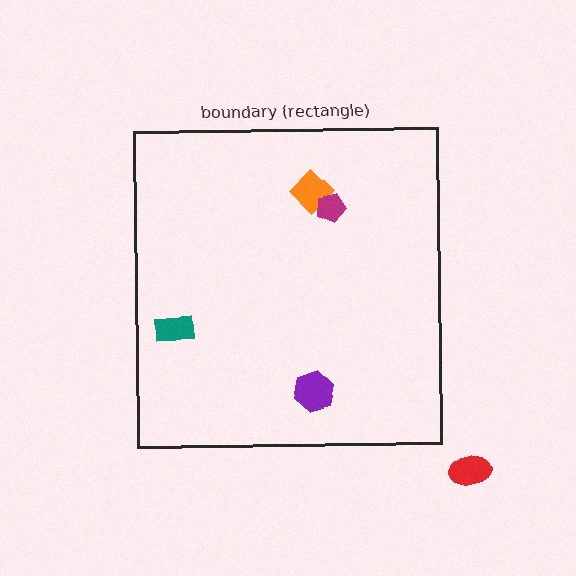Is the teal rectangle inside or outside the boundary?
Inside.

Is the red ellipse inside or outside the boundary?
Outside.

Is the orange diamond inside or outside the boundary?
Inside.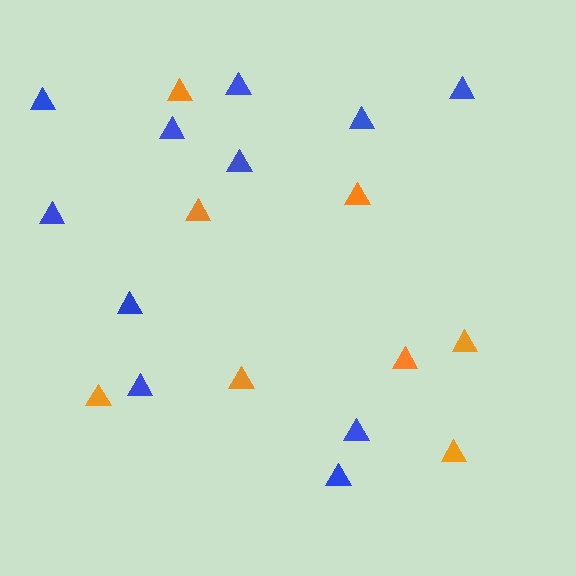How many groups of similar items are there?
There are 2 groups: one group of blue triangles (11) and one group of orange triangles (8).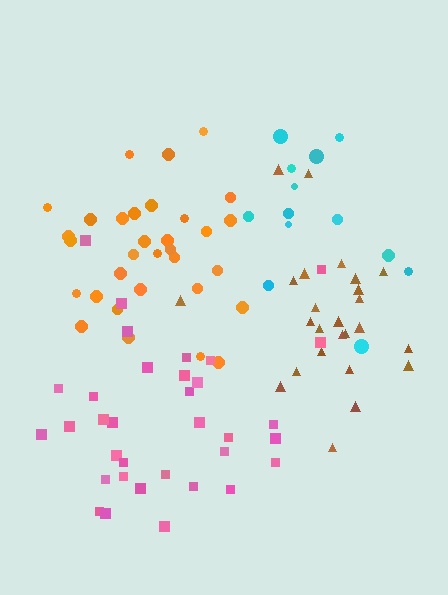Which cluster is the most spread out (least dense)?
Cyan.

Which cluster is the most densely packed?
Brown.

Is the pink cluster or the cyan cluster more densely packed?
Pink.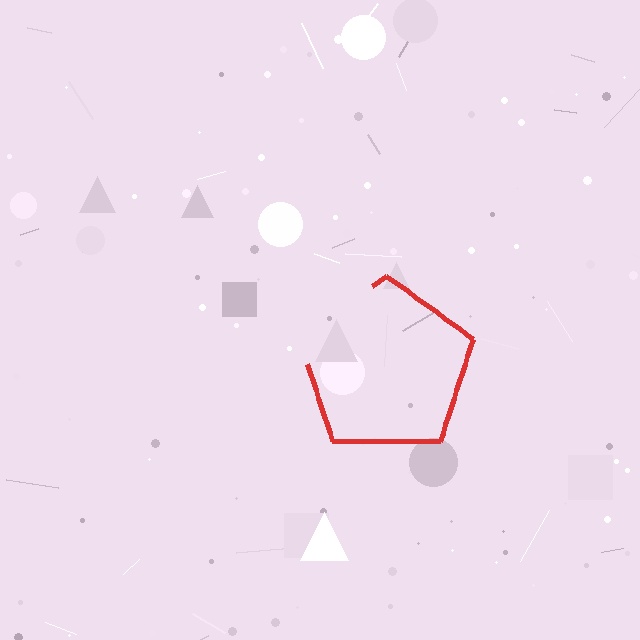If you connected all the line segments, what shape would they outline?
They would outline a pentagon.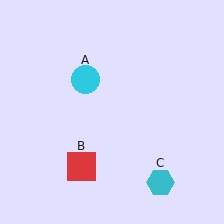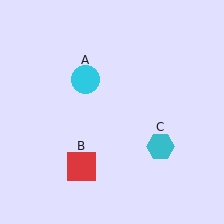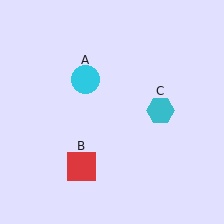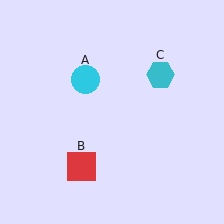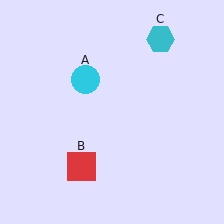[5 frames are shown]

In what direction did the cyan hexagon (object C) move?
The cyan hexagon (object C) moved up.